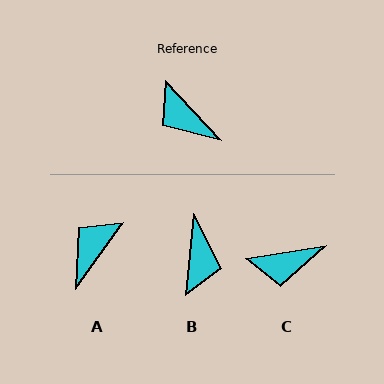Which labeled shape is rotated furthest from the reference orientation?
B, about 132 degrees away.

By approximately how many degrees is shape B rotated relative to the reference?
Approximately 132 degrees counter-clockwise.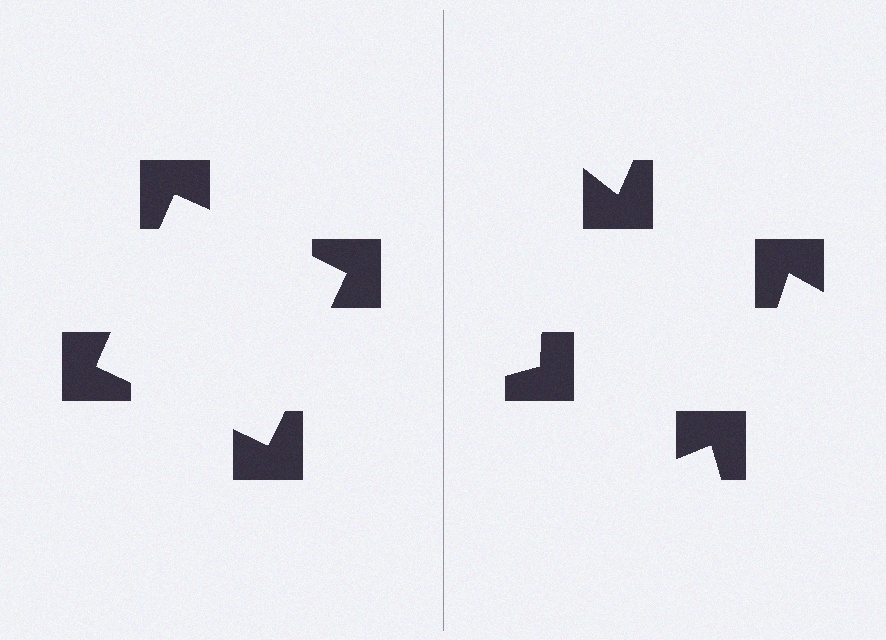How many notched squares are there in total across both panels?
8 — 4 on each side.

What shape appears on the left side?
An illusory square.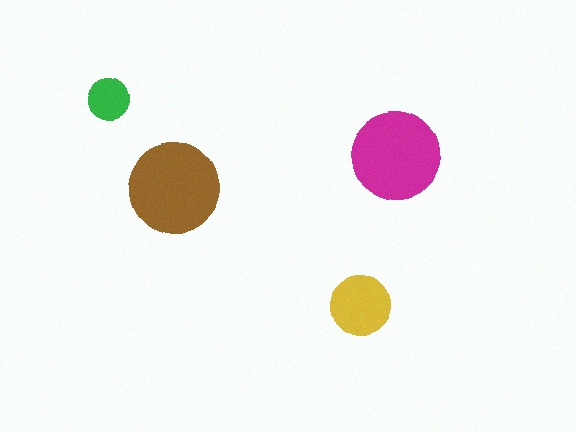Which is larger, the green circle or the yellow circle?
The yellow one.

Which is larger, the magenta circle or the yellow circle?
The magenta one.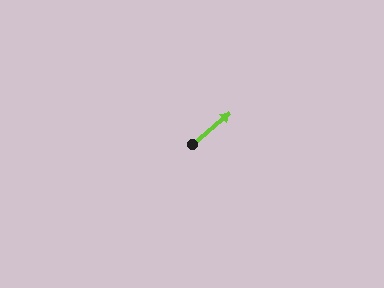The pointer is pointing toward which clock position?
Roughly 2 o'clock.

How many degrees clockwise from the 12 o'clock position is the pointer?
Approximately 50 degrees.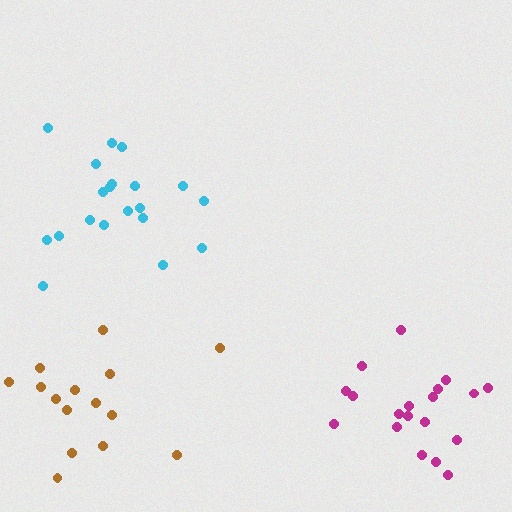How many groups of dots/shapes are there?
There are 3 groups.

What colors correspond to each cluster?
The clusters are colored: brown, magenta, cyan.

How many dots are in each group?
Group 1: 15 dots, Group 2: 19 dots, Group 3: 20 dots (54 total).